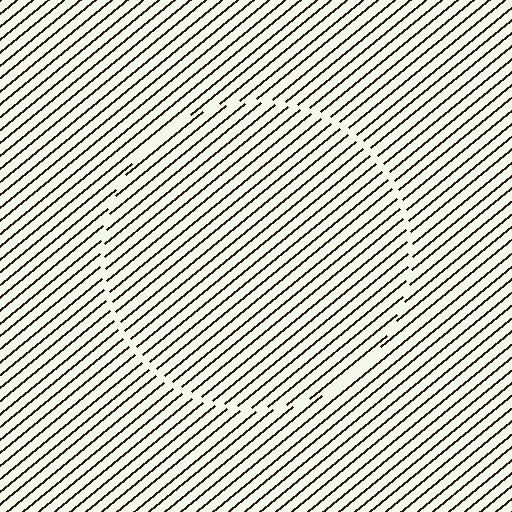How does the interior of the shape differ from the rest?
The interior of the shape contains the same grating, shifted by half a period — the contour is defined by the phase discontinuity where line-ends from the inner and outer gratings abut.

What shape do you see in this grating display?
An illusory circle. The interior of the shape contains the same grating, shifted by half a period — the contour is defined by the phase discontinuity where line-ends from the inner and outer gratings abut.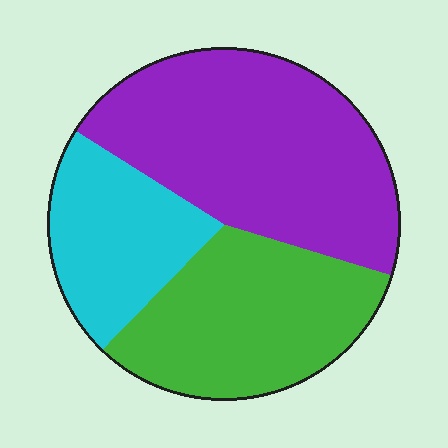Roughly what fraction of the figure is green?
Green covers around 30% of the figure.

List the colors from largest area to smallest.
From largest to smallest: purple, green, cyan.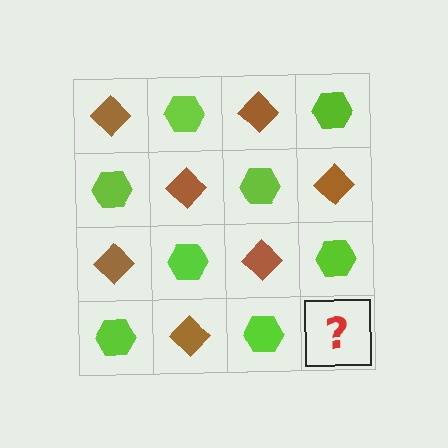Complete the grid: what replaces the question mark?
The question mark should be replaced with a brown diamond.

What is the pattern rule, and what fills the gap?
The rule is that it alternates brown diamond and lime hexagon in a checkerboard pattern. The gap should be filled with a brown diamond.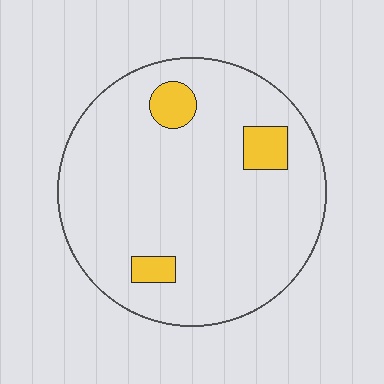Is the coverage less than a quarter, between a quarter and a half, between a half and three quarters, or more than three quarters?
Less than a quarter.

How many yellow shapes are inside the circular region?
3.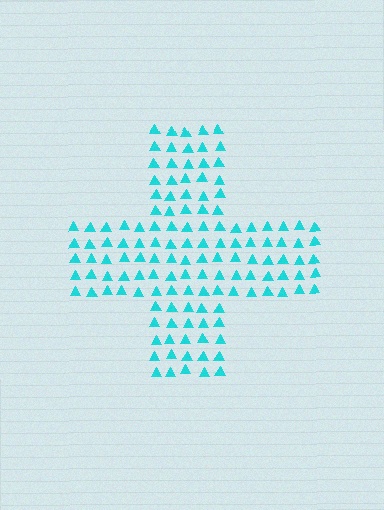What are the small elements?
The small elements are triangles.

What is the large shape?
The large shape is a cross.